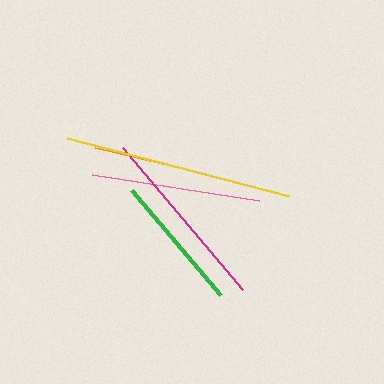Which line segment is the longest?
The yellow line is the longest at approximately 230 pixels.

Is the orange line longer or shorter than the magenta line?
The magenta line is longer than the orange line.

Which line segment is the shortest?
The orange line is the shortest at approximately 69 pixels.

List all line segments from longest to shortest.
From longest to shortest: yellow, magenta, pink, green, orange.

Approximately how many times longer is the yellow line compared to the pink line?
The yellow line is approximately 1.4 times the length of the pink line.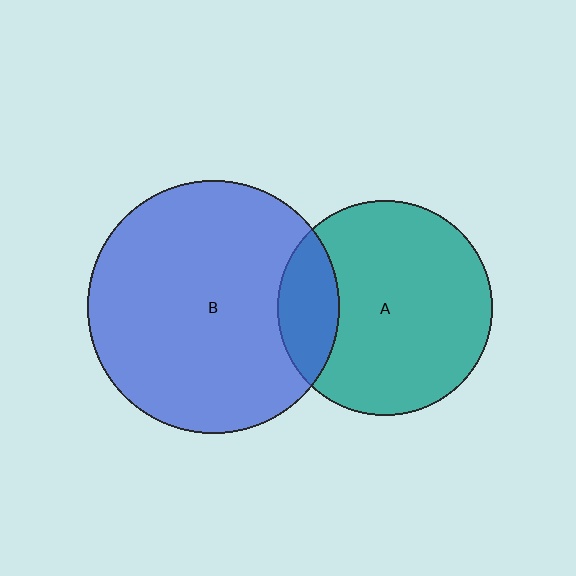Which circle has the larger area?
Circle B (blue).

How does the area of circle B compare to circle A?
Approximately 1.4 times.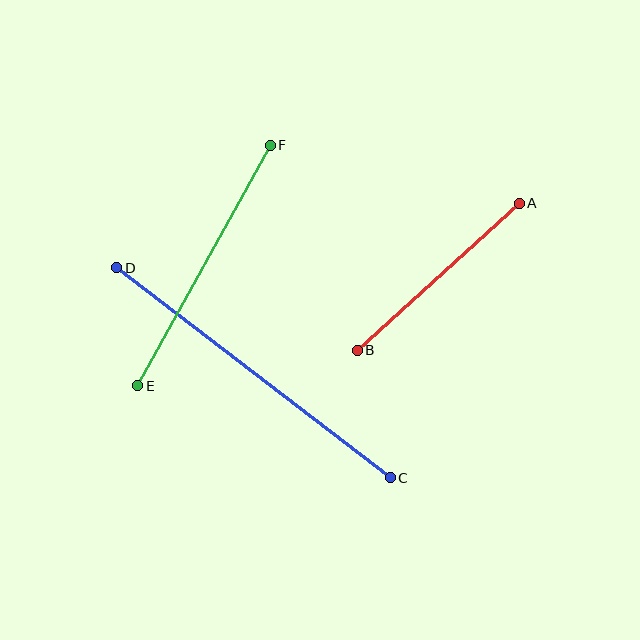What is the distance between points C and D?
The distance is approximately 345 pixels.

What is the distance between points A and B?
The distance is approximately 219 pixels.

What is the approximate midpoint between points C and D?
The midpoint is at approximately (254, 373) pixels.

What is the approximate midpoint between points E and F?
The midpoint is at approximately (204, 265) pixels.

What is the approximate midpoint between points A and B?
The midpoint is at approximately (438, 277) pixels.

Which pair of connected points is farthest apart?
Points C and D are farthest apart.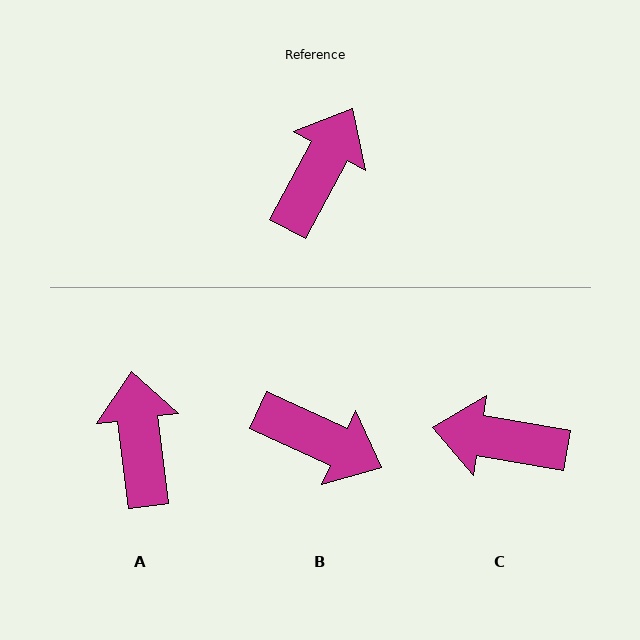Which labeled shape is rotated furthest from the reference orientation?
C, about 109 degrees away.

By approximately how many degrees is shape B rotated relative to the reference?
Approximately 86 degrees clockwise.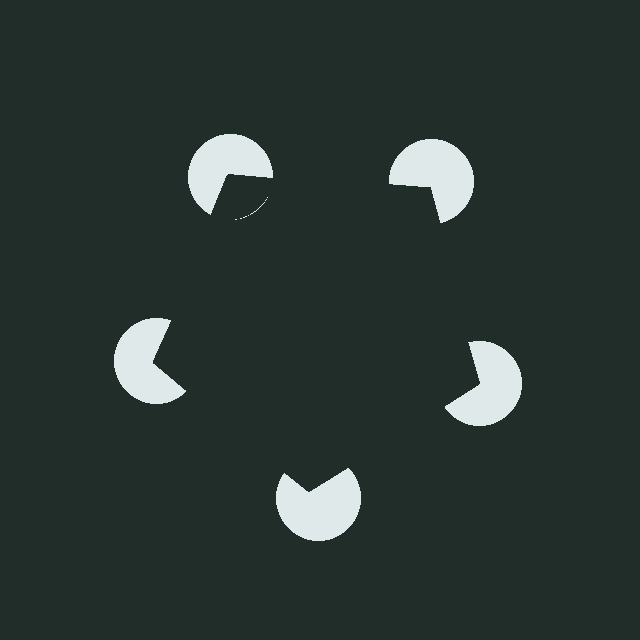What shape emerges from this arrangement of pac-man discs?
An illusory pentagon — its edges are inferred from the aligned wedge cuts in the pac-man discs, not physically drawn.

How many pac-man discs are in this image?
There are 5 — one at each vertex of the illusory pentagon.